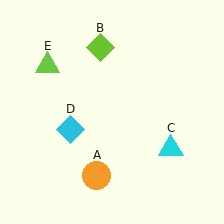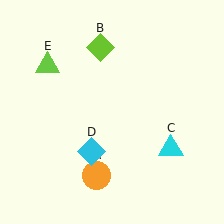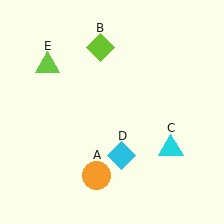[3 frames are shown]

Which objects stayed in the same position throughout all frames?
Orange circle (object A) and lime diamond (object B) and cyan triangle (object C) and lime triangle (object E) remained stationary.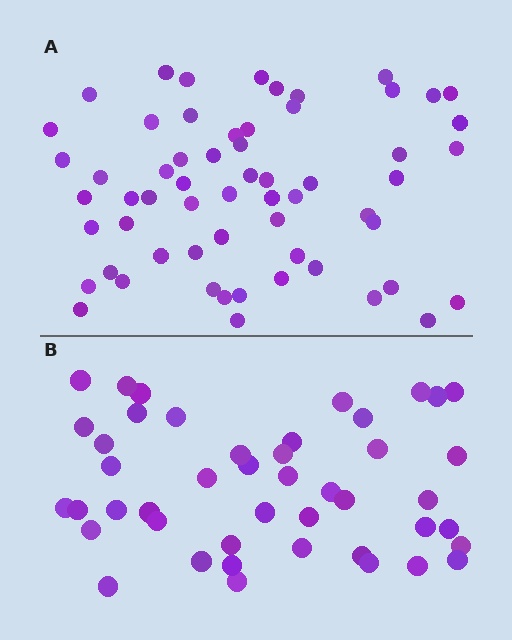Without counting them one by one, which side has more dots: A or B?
Region A (the top region) has more dots.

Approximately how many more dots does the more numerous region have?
Region A has approximately 15 more dots than region B.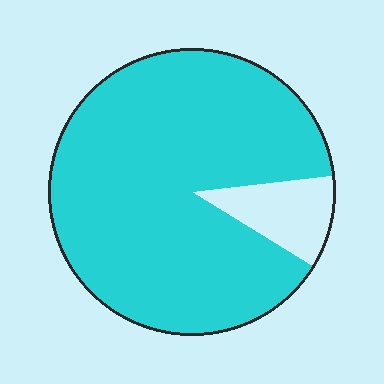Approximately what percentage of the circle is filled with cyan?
Approximately 90%.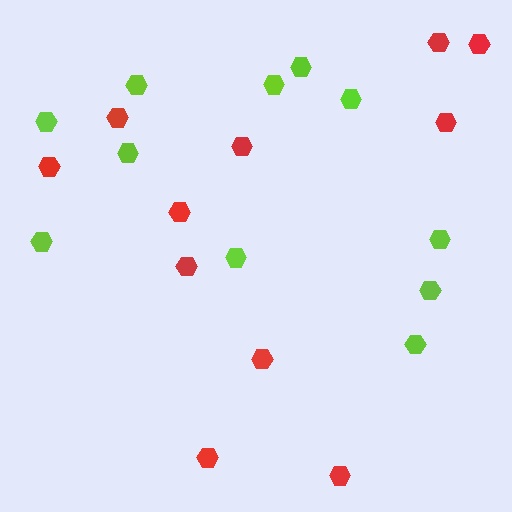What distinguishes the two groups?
There are 2 groups: one group of red hexagons (11) and one group of lime hexagons (11).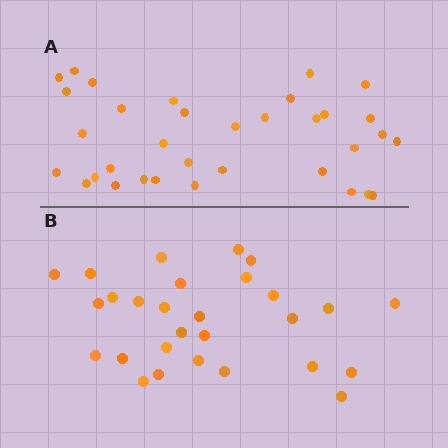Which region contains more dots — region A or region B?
Region A (the top region) has more dots.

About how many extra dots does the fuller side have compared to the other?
Region A has about 6 more dots than region B.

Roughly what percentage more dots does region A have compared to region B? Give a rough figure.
About 20% more.